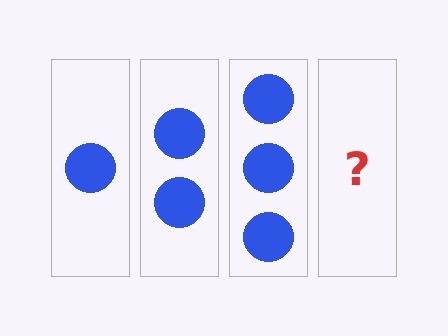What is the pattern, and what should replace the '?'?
The pattern is that each step adds one more circle. The '?' should be 4 circles.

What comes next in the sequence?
The next element should be 4 circles.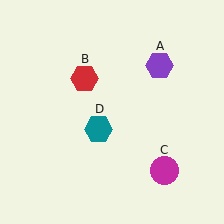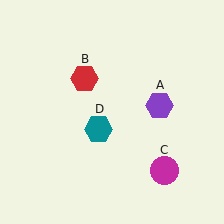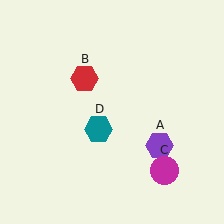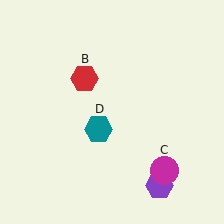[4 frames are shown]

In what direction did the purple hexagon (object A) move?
The purple hexagon (object A) moved down.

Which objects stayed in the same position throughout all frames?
Red hexagon (object B) and magenta circle (object C) and teal hexagon (object D) remained stationary.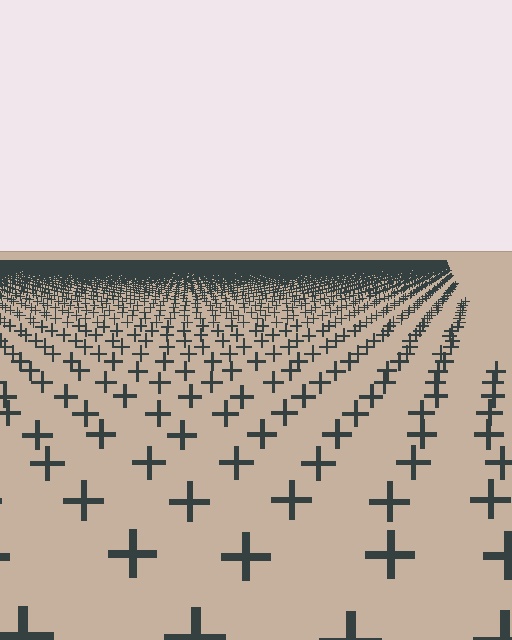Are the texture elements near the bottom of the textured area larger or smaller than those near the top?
Larger. Near the bottom, elements are closer to the viewer and appear at a bigger on-screen size.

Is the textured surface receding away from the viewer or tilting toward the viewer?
The surface is receding away from the viewer. Texture elements get smaller and denser toward the top.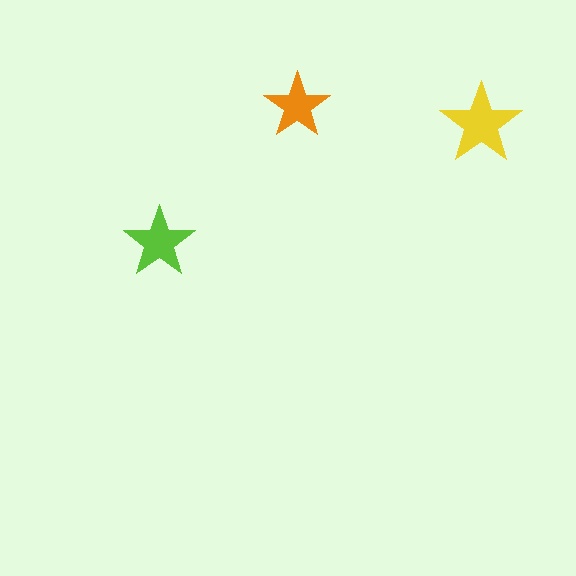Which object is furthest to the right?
The yellow star is rightmost.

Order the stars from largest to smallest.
the yellow one, the lime one, the orange one.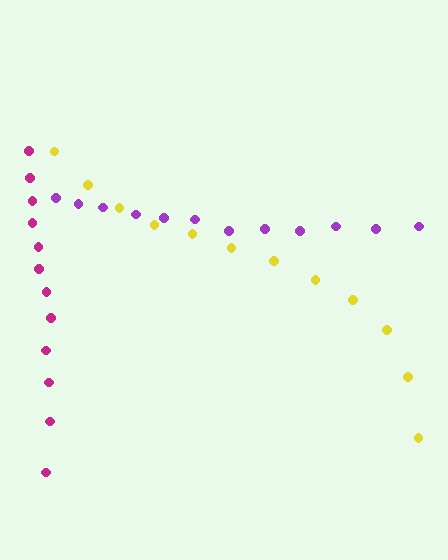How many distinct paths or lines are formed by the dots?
There are 3 distinct paths.